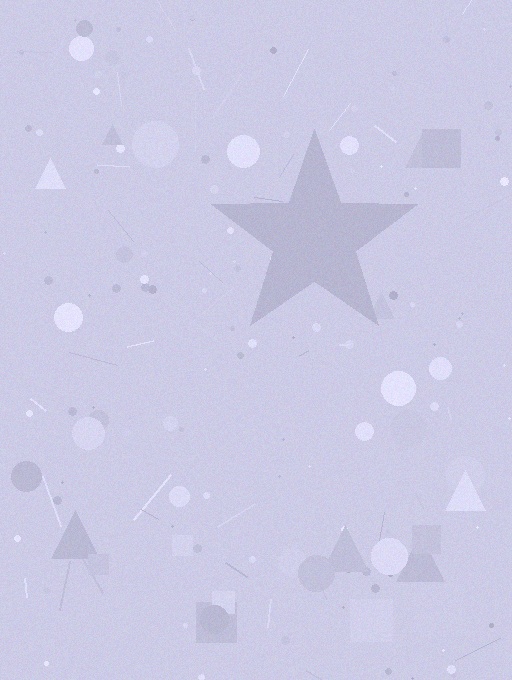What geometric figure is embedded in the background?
A star is embedded in the background.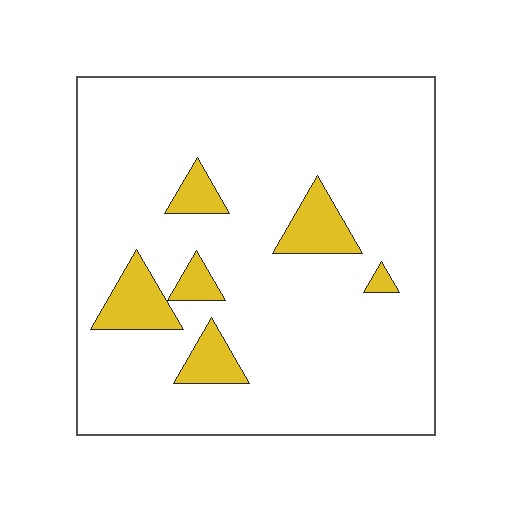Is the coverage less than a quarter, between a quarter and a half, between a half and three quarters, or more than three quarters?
Less than a quarter.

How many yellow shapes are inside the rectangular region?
6.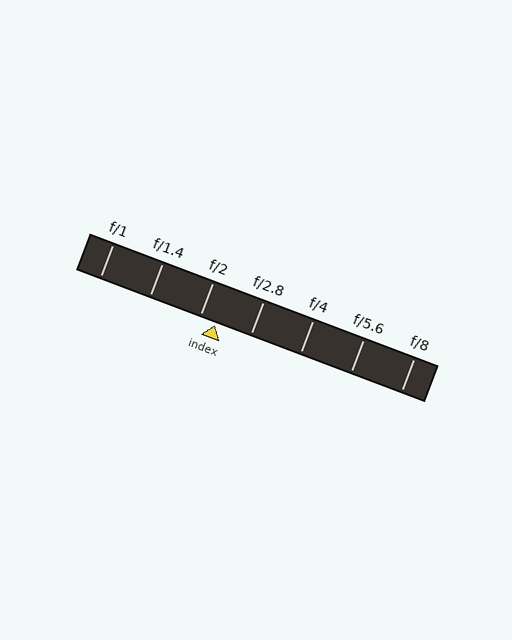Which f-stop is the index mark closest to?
The index mark is closest to f/2.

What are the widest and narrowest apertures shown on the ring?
The widest aperture shown is f/1 and the narrowest is f/8.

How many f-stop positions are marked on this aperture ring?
There are 7 f-stop positions marked.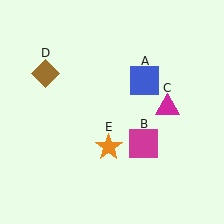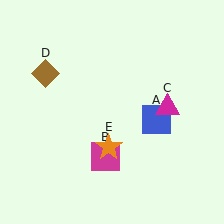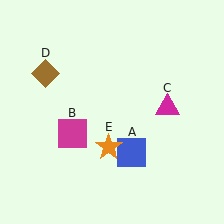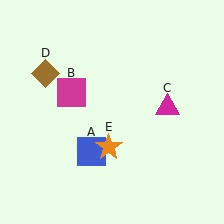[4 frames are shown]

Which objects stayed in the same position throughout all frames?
Magenta triangle (object C) and brown diamond (object D) and orange star (object E) remained stationary.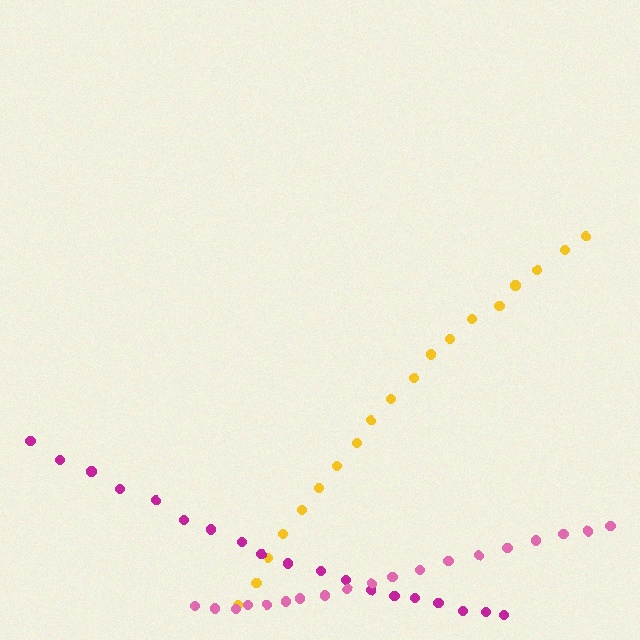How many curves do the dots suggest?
There are 3 distinct paths.